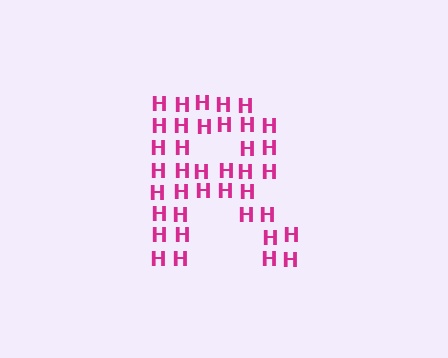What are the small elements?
The small elements are letter H's.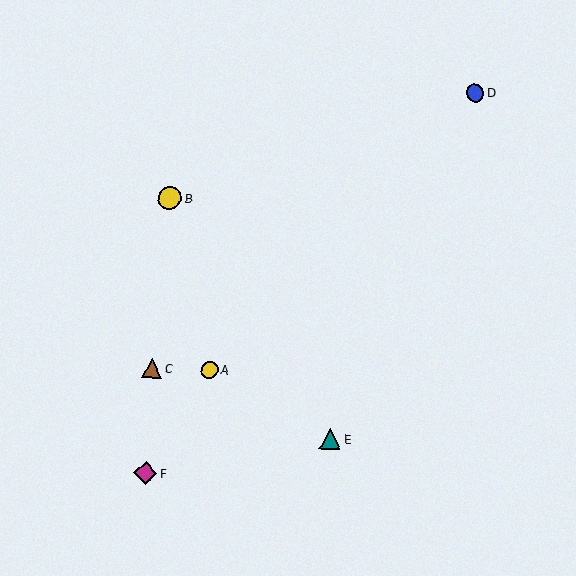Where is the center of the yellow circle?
The center of the yellow circle is at (169, 198).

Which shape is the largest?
The yellow circle (labeled B) is the largest.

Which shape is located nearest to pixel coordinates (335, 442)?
The teal triangle (labeled E) at (330, 439) is nearest to that location.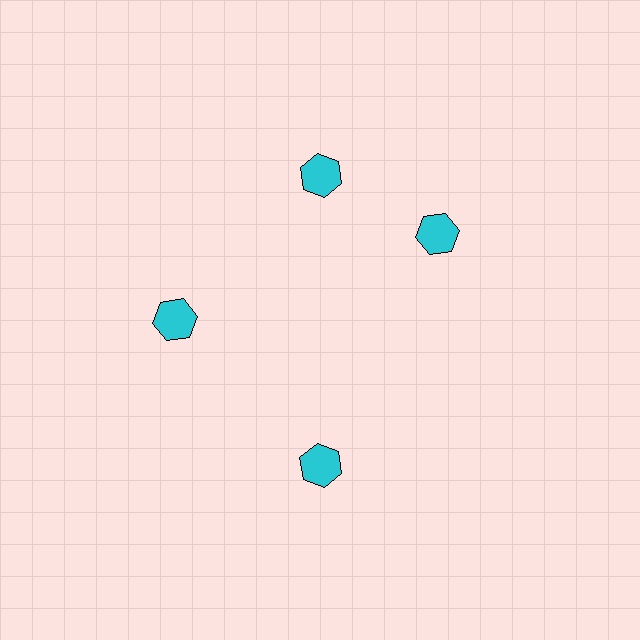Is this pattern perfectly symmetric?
No. The 4 cyan hexagons are arranged in a ring, but one element near the 3 o'clock position is rotated out of alignment along the ring, breaking the 4-fold rotational symmetry.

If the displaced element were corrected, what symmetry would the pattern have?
It would have 4-fold rotational symmetry — the pattern would map onto itself every 90 degrees.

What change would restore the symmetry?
The symmetry would be restored by rotating it back into even spacing with its neighbors so that all 4 hexagons sit at equal angles and equal distance from the center.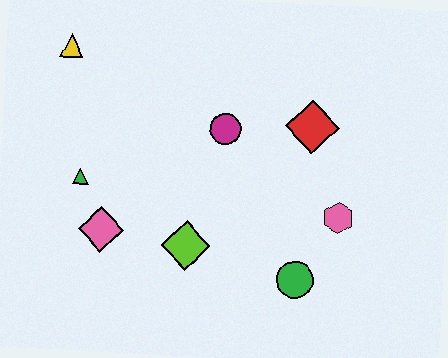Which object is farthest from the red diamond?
The yellow triangle is farthest from the red diamond.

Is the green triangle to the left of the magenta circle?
Yes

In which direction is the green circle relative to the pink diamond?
The green circle is to the right of the pink diamond.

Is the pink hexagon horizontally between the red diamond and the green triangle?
No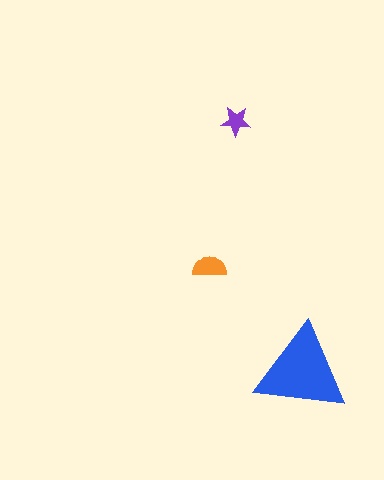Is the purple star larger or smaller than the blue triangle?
Smaller.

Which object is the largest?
The blue triangle.